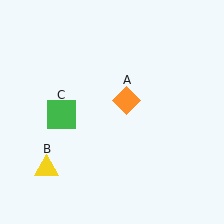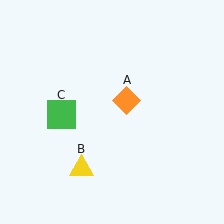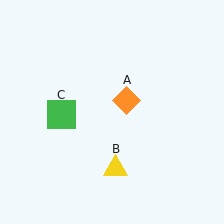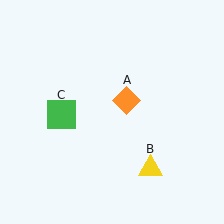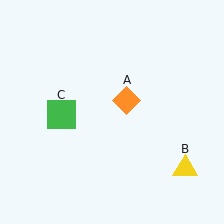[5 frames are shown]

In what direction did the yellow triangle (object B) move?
The yellow triangle (object B) moved right.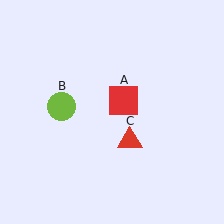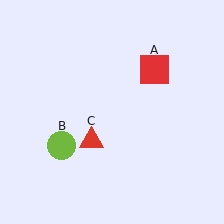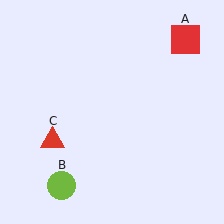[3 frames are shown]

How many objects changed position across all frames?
3 objects changed position: red square (object A), lime circle (object B), red triangle (object C).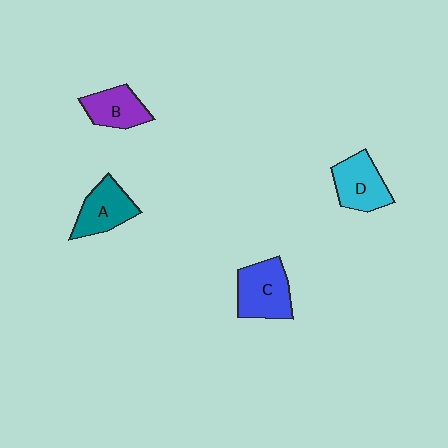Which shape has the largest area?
Shape C (blue).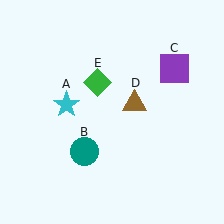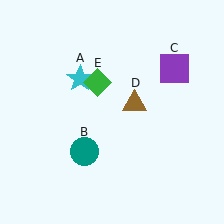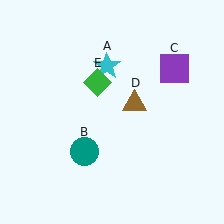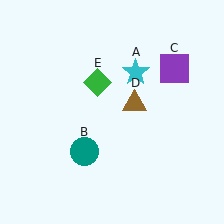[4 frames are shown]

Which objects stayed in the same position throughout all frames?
Teal circle (object B) and purple square (object C) and brown triangle (object D) and green diamond (object E) remained stationary.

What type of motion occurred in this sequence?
The cyan star (object A) rotated clockwise around the center of the scene.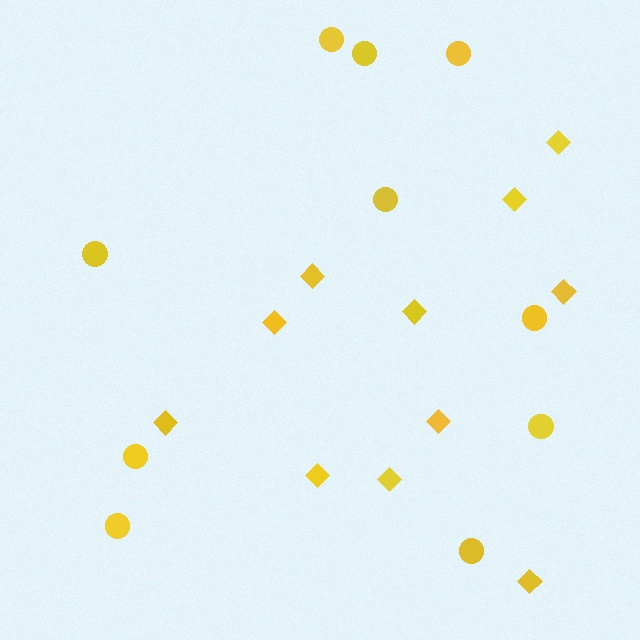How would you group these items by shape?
There are 2 groups: one group of diamonds (11) and one group of circles (10).